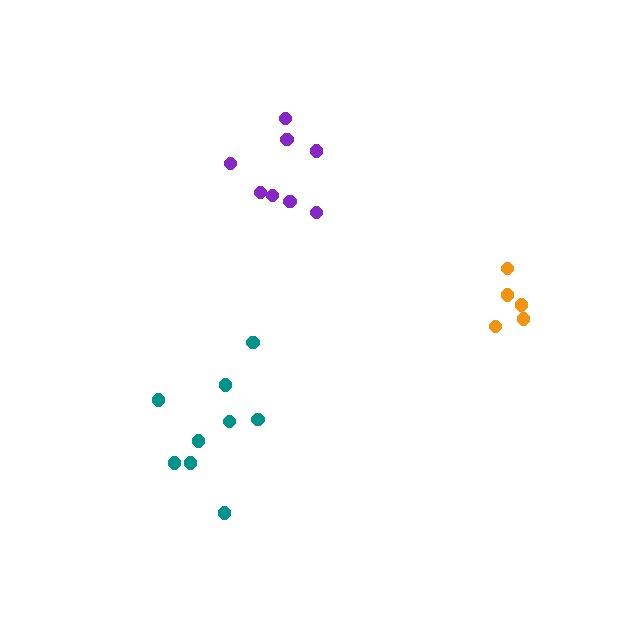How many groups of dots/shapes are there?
There are 3 groups.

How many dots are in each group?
Group 1: 5 dots, Group 2: 8 dots, Group 3: 9 dots (22 total).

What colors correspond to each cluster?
The clusters are colored: orange, purple, teal.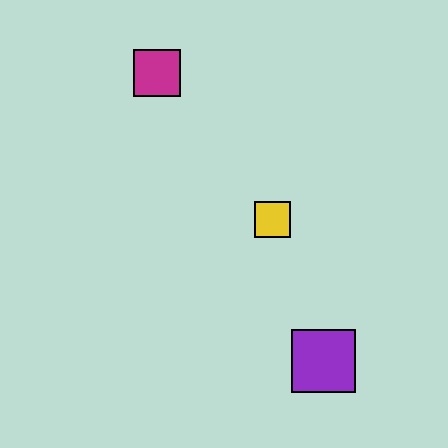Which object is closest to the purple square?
The yellow square is closest to the purple square.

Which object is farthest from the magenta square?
The purple square is farthest from the magenta square.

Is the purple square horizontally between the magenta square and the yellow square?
No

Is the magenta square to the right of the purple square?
No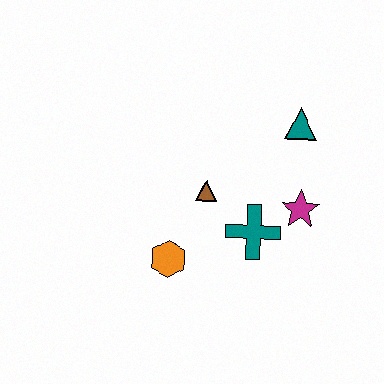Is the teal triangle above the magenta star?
Yes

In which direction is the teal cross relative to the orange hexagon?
The teal cross is to the right of the orange hexagon.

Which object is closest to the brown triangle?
The teal cross is closest to the brown triangle.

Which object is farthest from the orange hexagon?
The teal triangle is farthest from the orange hexagon.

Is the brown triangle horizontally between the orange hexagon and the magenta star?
Yes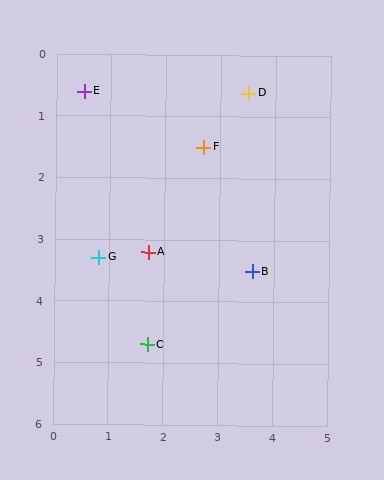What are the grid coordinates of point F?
Point F is at approximately (2.7, 1.5).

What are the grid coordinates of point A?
Point A is at approximately (1.7, 3.2).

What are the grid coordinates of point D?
Point D is at approximately (3.5, 0.6).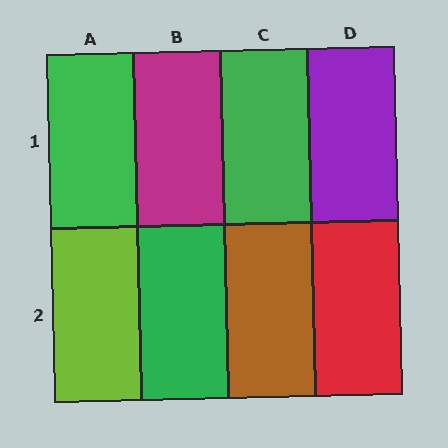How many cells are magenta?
1 cell is magenta.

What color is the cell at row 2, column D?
Red.